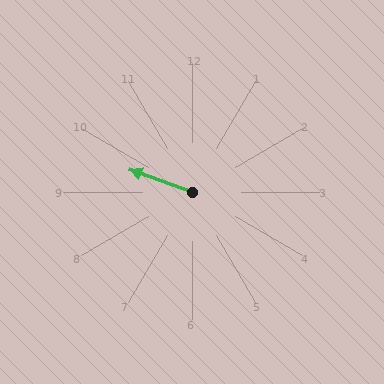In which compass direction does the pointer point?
West.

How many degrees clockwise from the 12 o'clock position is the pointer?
Approximately 290 degrees.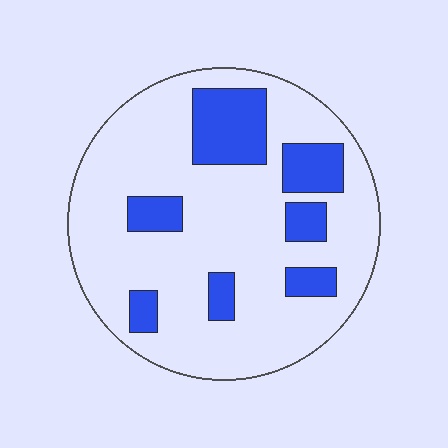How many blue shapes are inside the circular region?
7.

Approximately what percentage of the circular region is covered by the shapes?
Approximately 20%.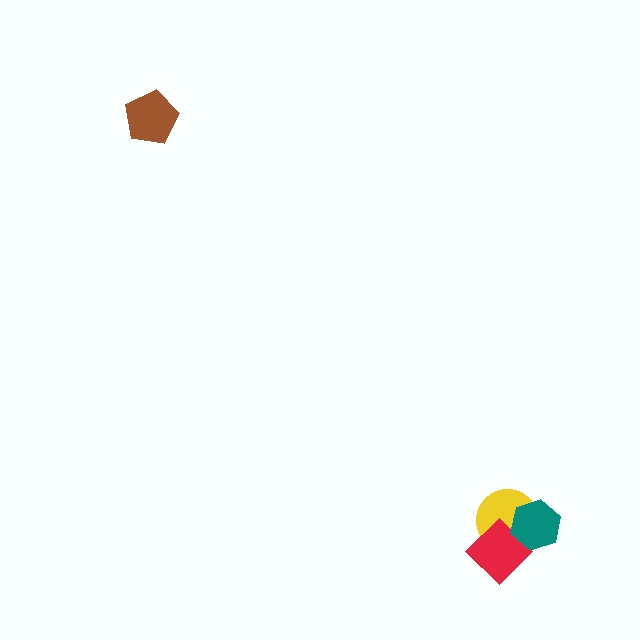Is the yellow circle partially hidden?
Yes, it is partially covered by another shape.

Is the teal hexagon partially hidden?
No, no other shape covers it.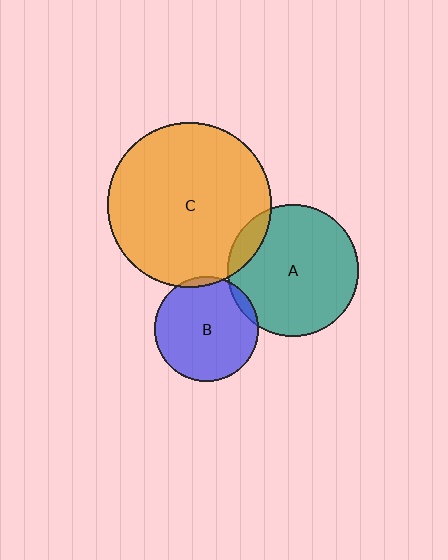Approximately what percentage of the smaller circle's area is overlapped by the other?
Approximately 5%.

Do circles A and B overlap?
Yes.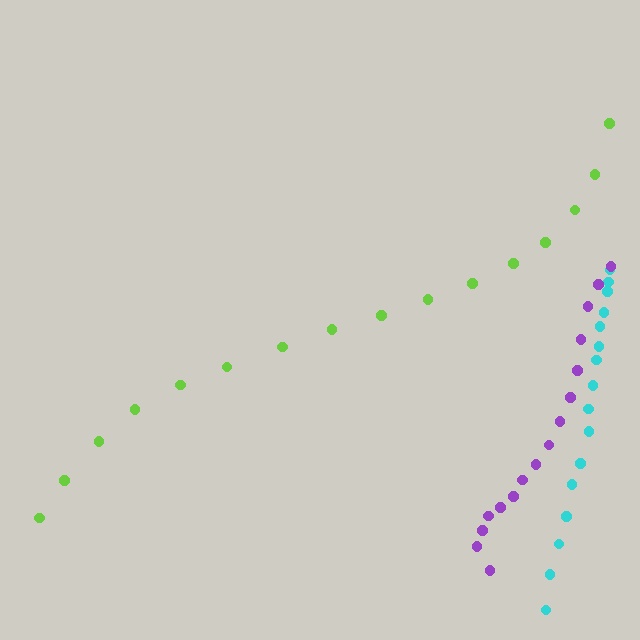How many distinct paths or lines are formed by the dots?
There are 3 distinct paths.